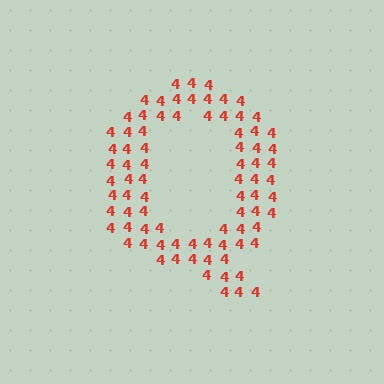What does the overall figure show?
The overall figure shows the letter Q.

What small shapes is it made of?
It is made of small digit 4's.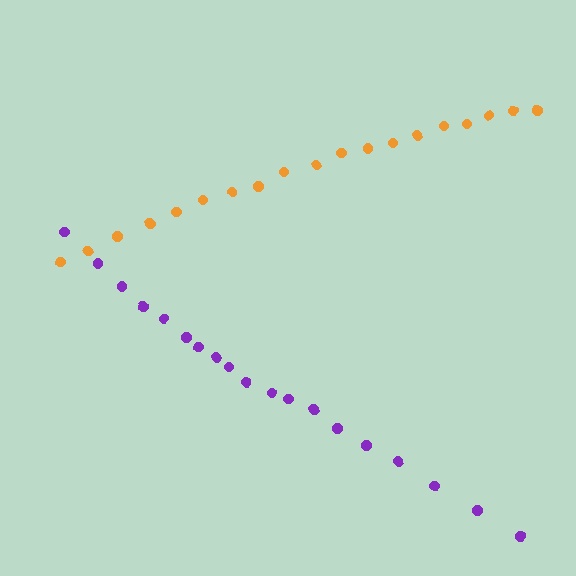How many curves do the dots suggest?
There are 2 distinct paths.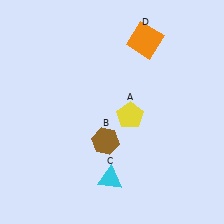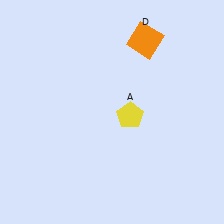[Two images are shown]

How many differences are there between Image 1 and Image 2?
There are 2 differences between the two images.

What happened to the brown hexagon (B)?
The brown hexagon (B) was removed in Image 2. It was in the bottom-left area of Image 1.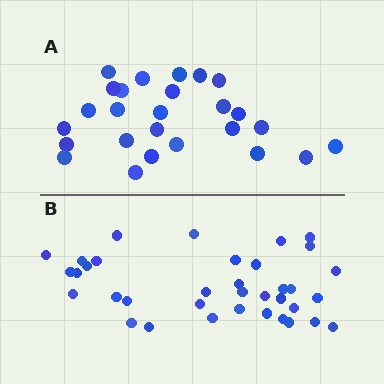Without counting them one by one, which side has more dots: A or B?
Region B (the bottom region) has more dots.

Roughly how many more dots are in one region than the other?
Region B has roughly 10 or so more dots than region A.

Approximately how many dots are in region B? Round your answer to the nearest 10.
About 40 dots. (The exact count is 36, which rounds to 40.)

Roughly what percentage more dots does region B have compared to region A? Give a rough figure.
About 40% more.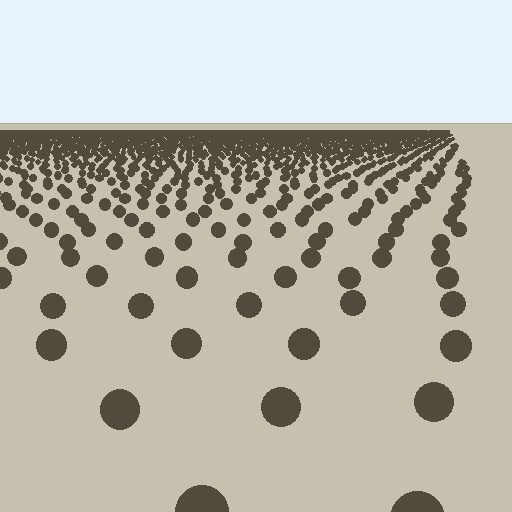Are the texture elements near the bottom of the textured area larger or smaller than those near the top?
Larger. Near the bottom, elements are closer to the viewer and appear at a bigger on-screen size.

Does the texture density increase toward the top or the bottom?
Density increases toward the top.